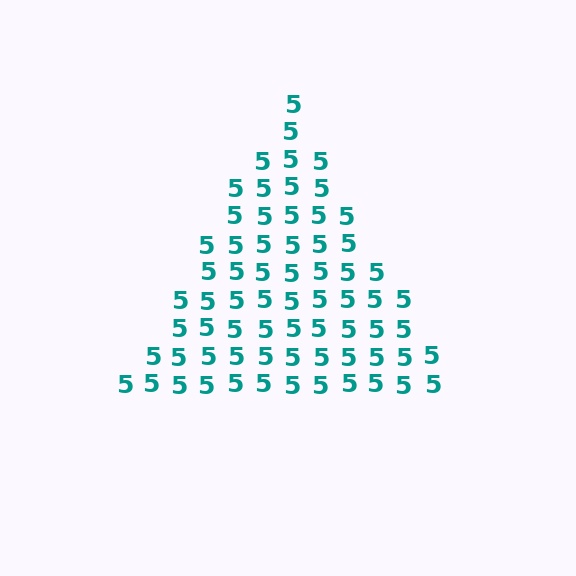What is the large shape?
The large shape is a triangle.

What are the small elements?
The small elements are digit 5's.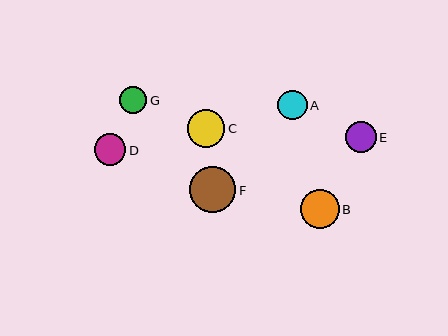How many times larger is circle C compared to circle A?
Circle C is approximately 1.3 times the size of circle A.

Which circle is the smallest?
Circle G is the smallest with a size of approximately 28 pixels.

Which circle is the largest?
Circle F is the largest with a size of approximately 46 pixels.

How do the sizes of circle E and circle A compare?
Circle E and circle A are approximately the same size.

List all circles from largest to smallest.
From largest to smallest: F, B, C, D, E, A, G.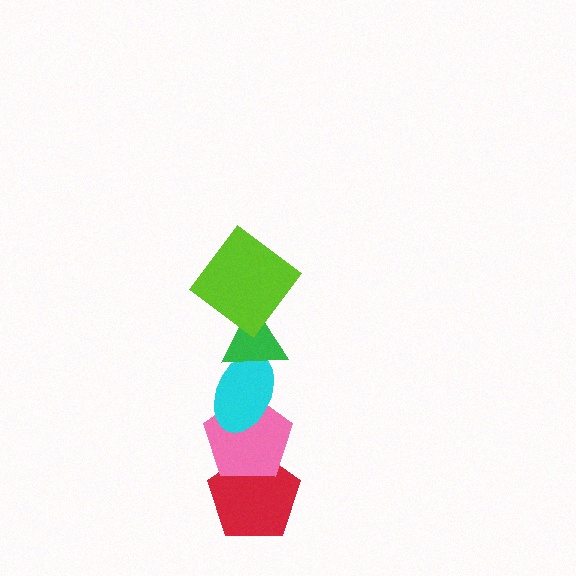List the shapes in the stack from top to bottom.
From top to bottom: the lime diamond, the green triangle, the cyan ellipse, the pink pentagon, the red pentagon.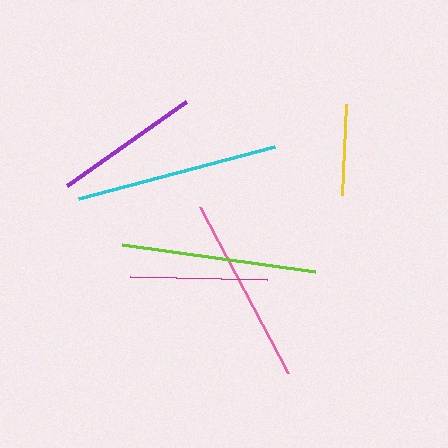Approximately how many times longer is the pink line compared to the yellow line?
The pink line is approximately 2.1 times the length of the yellow line.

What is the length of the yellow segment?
The yellow segment is approximately 91 pixels long.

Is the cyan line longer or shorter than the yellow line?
The cyan line is longer than the yellow line.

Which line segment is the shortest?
The yellow line is the shortest at approximately 91 pixels.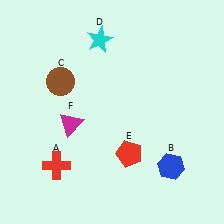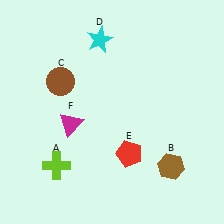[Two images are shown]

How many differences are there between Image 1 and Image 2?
There are 2 differences between the two images.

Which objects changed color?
A changed from red to lime. B changed from blue to brown.